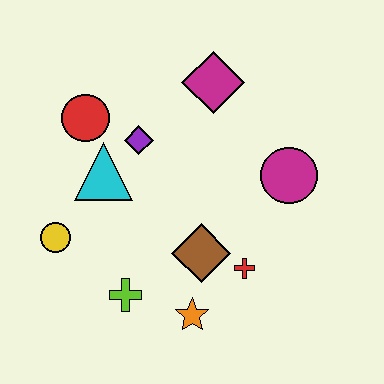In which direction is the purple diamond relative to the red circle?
The purple diamond is to the right of the red circle.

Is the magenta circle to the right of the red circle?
Yes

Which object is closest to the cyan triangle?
The purple diamond is closest to the cyan triangle.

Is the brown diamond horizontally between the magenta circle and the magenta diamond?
No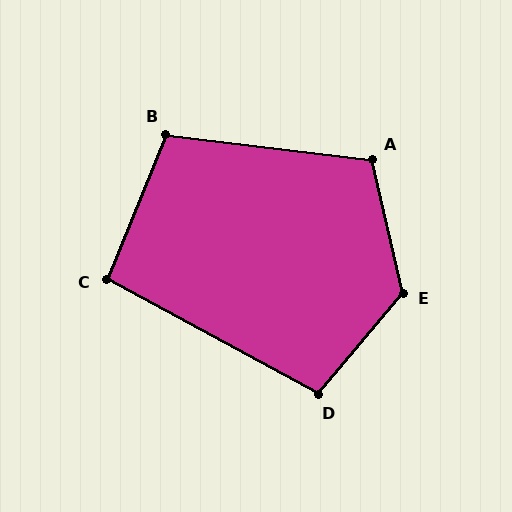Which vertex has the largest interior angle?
E, at approximately 127 degrees.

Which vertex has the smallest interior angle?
C, at approximately 96 degrees.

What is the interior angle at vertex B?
Approximately 105 degrees (obtuse).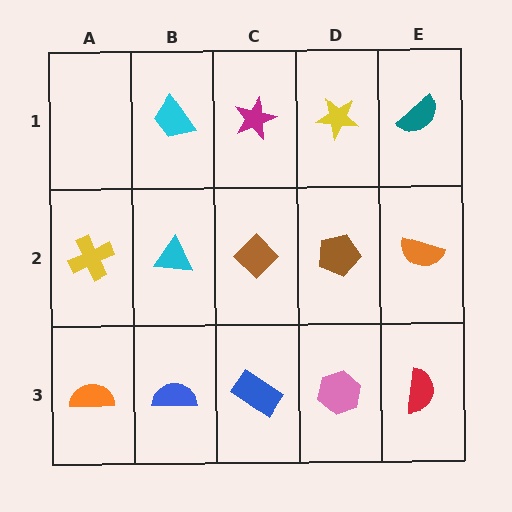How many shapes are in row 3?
5 shapes.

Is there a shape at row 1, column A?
No, that cell is empty.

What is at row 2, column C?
A brown diamond.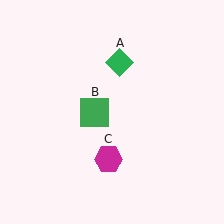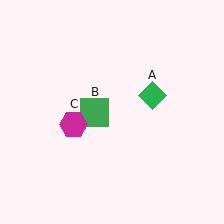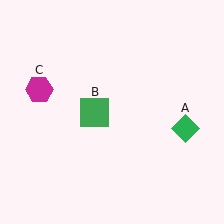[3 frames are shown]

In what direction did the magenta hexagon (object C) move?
The magenta hexagon (object C) moved up and to the left.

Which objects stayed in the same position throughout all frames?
Green square (object B) remained stationary.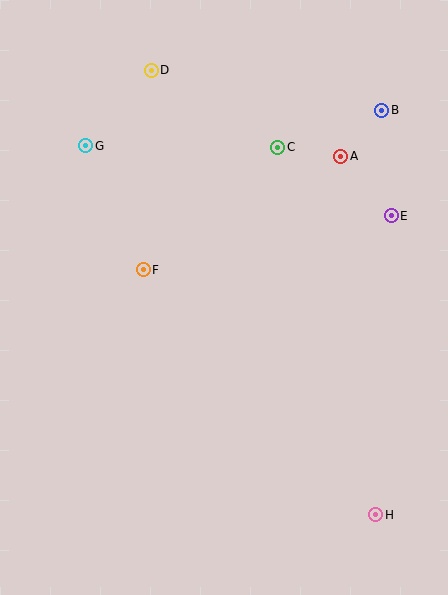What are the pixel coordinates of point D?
Point D is at (151, 70).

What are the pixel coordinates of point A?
Point A is at (341, 156).